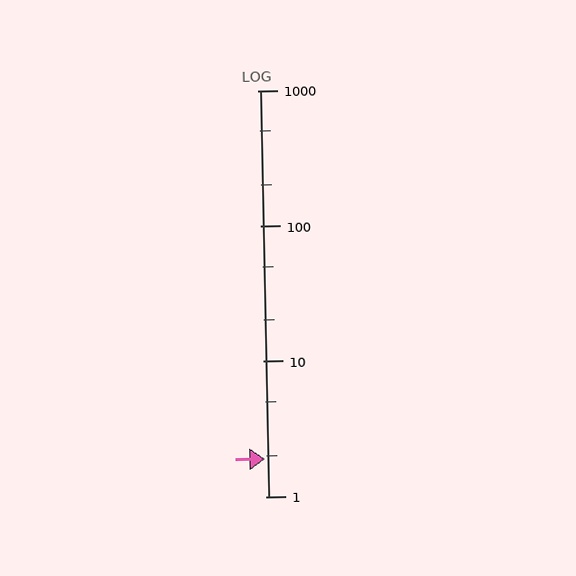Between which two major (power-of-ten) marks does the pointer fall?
The pointer is between 1 and 10.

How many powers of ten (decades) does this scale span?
The scale spans 3 decades, from 1 to 1000.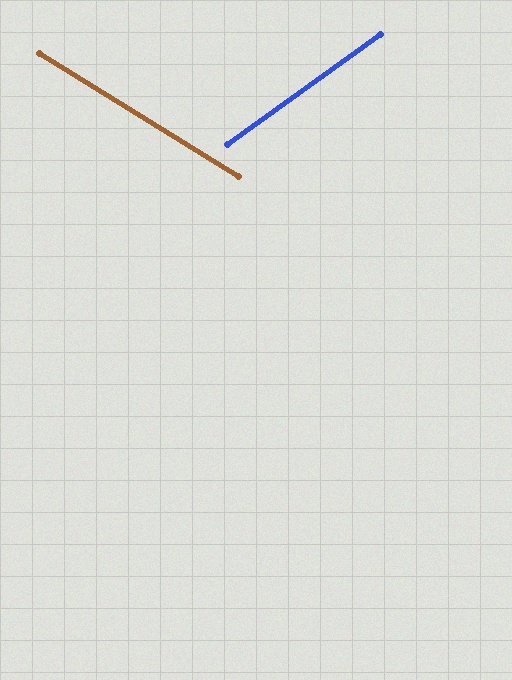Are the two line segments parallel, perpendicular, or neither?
Neither parallel nor perpendicular — they differ by about 67°.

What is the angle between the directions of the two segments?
Approximately 67 degrees.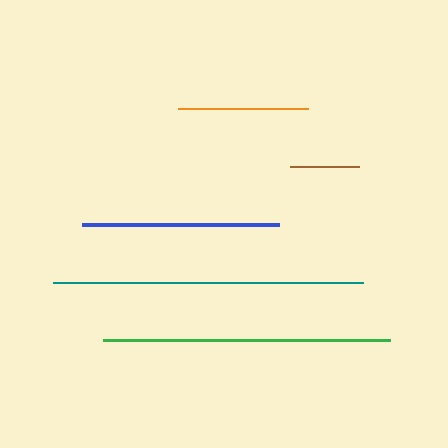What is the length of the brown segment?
The brown segment is approximately 69 pixels long.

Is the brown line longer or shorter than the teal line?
The teal line is longer than the brown line.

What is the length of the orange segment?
The orange segment is approximately 130 pixels long.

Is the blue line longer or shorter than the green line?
The green line is longer than the blue line.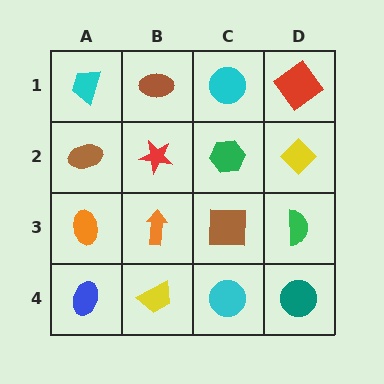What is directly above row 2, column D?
A red diamond.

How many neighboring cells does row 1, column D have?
2.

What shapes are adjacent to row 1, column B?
A red star (row 2, column B), a cyan trapezoid (row 1, column A), a cyan circle (row 1, column C).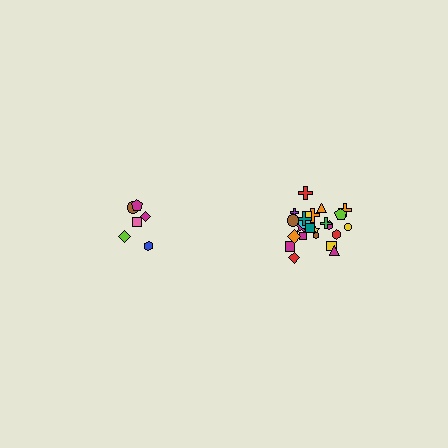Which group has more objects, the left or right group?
The right group.